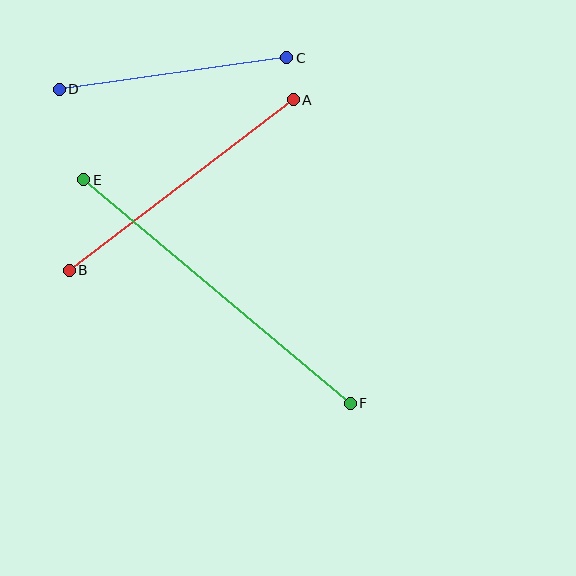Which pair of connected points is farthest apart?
Points E and F are farthest apart.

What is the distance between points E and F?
The distance is approximately 348 pixels.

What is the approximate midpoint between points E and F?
The midpoint is at approximately (217, 292) pixels.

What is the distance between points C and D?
The distance is approximately 229 pixels.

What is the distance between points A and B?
The distance is approximately 282 pixels.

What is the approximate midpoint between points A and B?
The midpoint is at approximately (181, 185) pixels.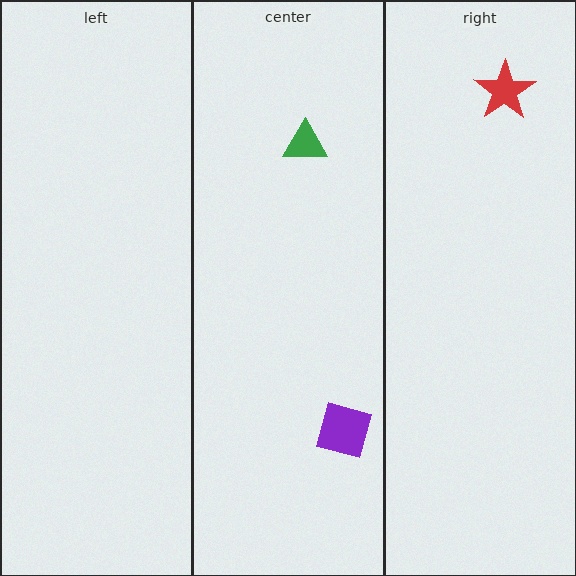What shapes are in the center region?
The green triangle, the purple diamond.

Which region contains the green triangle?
The center region.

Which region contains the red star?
The right region.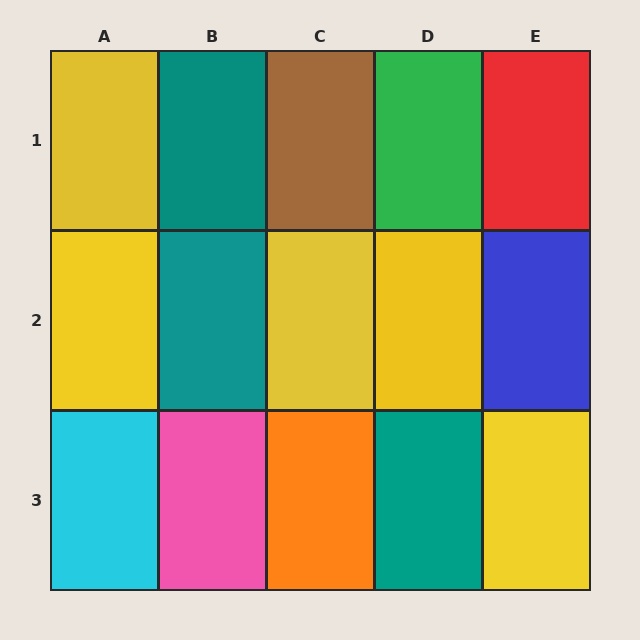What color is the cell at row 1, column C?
Brown.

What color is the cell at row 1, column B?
Teal.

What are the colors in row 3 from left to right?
Cyan, pink, orange, teal, yellow.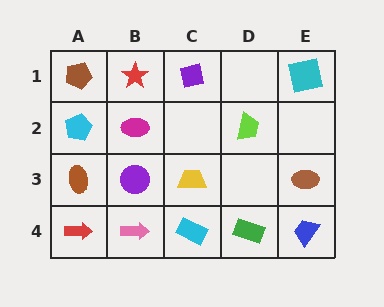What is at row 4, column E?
A blue trapezoid.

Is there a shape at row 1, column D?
No, that cell is empty.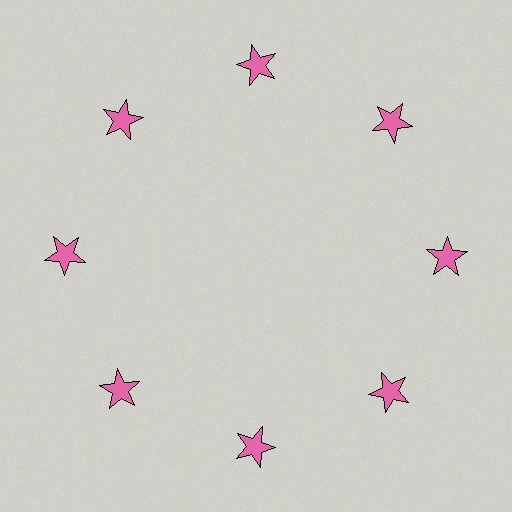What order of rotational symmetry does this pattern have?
This pattern has 8-fold rotational symmetry.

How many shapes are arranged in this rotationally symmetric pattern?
There are 8 shapes, arranged in 8 groups of 1.